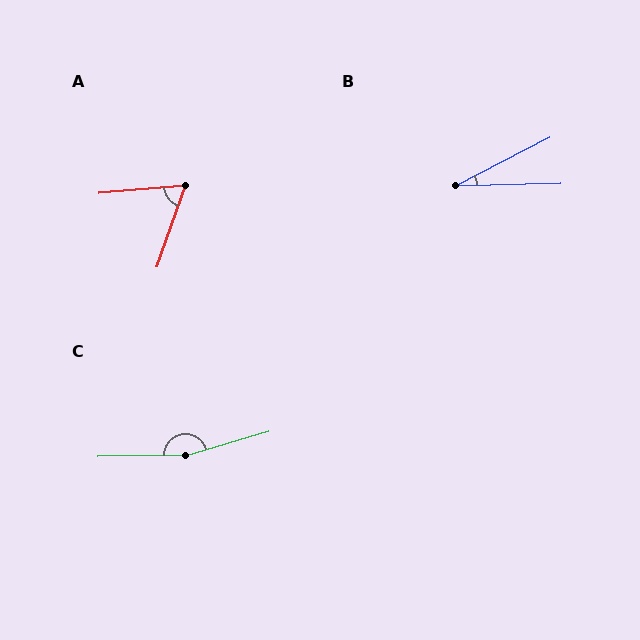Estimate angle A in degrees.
Approximately 66 degrees.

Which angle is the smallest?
B, at approximately 26 degrees.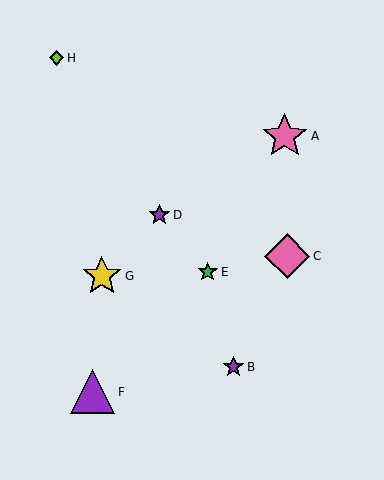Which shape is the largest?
The pink star (labeled A) is the largest.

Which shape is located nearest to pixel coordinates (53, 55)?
The lime diamond (labeled H) at (57, 58) is nearest to that location.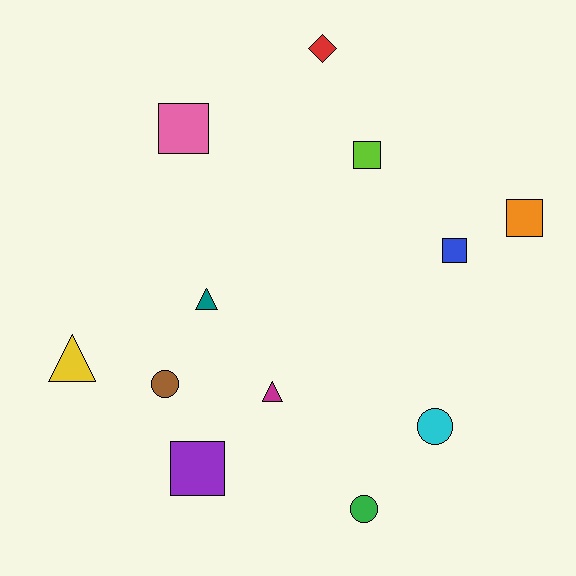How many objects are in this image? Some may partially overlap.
There are 12 objects.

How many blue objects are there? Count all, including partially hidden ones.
There is 1 blue object.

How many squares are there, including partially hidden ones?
There are 5 squares.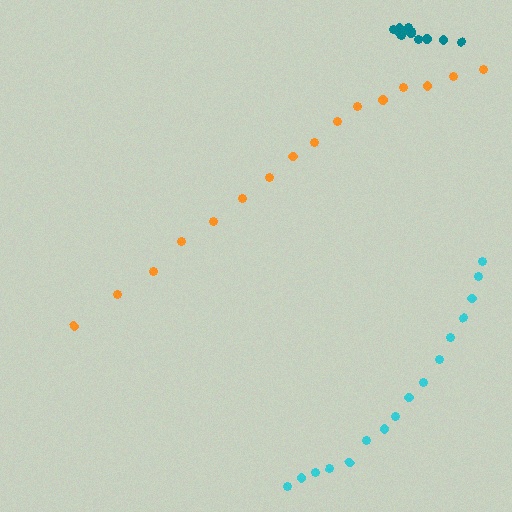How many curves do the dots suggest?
There are 3 distinct paths.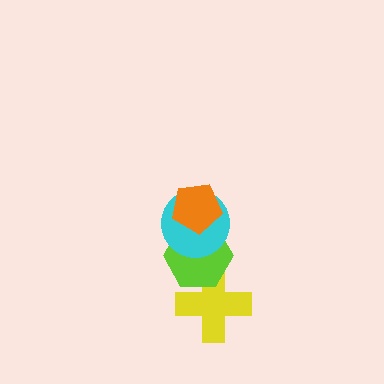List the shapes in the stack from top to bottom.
From top to bottom: the orange pentagon, the cyan circle, the lime hexagon, the yellow cross.